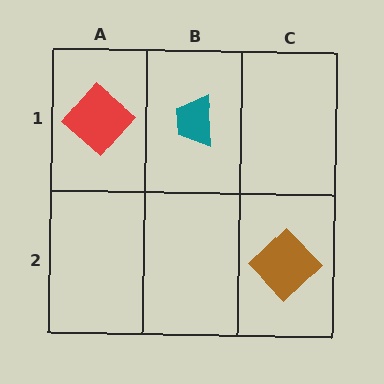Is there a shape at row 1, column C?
No, that cell is empty.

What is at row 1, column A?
A red diamond.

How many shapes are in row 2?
1 shape.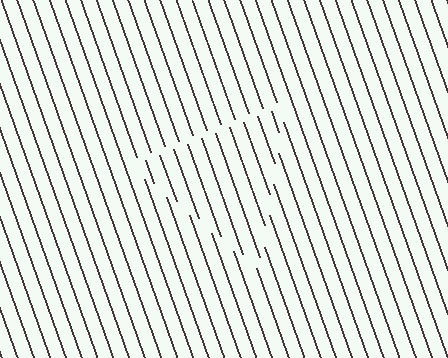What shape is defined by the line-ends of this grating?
An illusory triangle. The interior of the shape contains the same grating, shifted by half a period — the contour is defined by the phase discontinuity where line-ends from the inner and outer gratings abut.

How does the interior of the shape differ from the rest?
The interior of the shape contains the same grating, shifted by half a period — the contour is defined by the phase discontinuity where line-ends from the inner and outer gratings abut.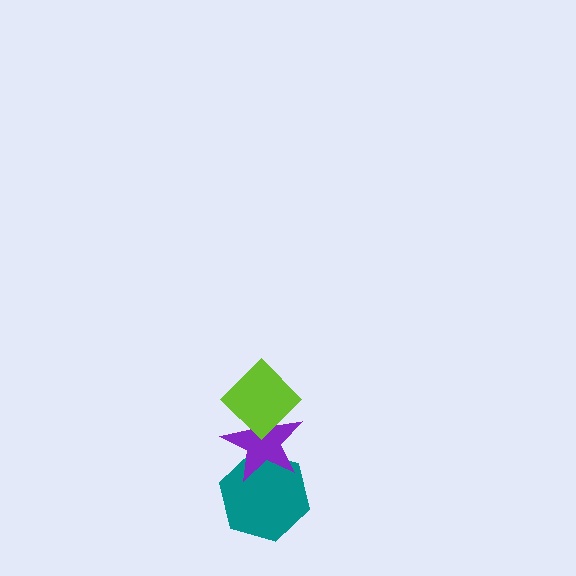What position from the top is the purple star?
The purple star is 2nd from the top.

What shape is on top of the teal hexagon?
The purple star is on top of the teal hexagon.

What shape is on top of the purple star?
The lime diamond is on top of the purple star.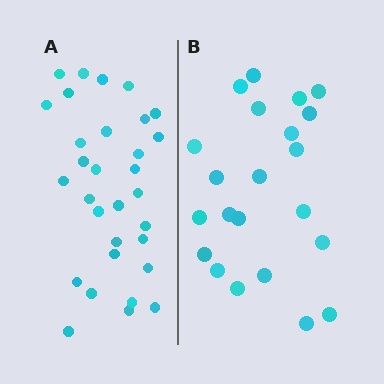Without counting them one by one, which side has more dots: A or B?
Region A (the left region) has more dots.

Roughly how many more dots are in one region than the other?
Region A has roughly 8 or so more dots than region B.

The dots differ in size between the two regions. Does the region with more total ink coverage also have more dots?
No. Region B has more total ink coverage because its dots are larger, but region A actually contains more individual dots. Total area can be misleading — the number of items is what matters here.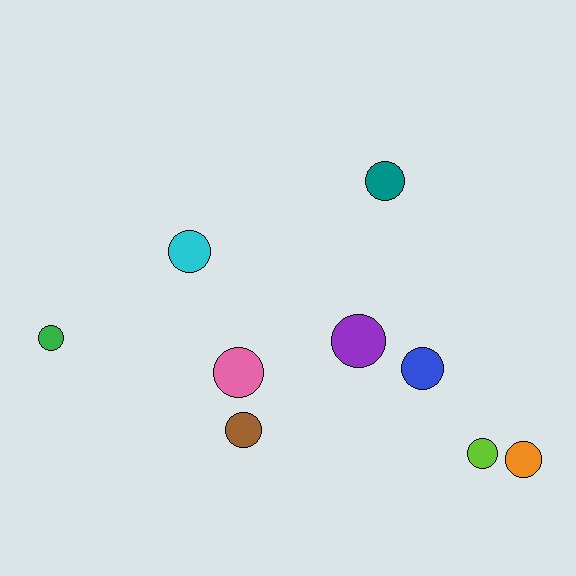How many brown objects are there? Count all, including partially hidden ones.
There is 1 brown object.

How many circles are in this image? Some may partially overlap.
There are 9 circles.